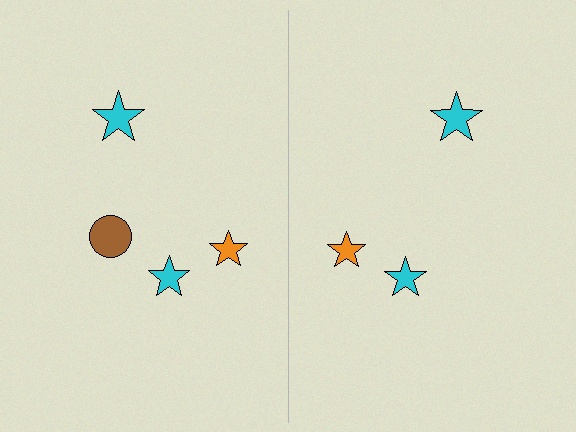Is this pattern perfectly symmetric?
No, the pattern is not perfectly symmetric. A brown circle is missing from the right side.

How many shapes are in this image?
There are 7 shapes in this image.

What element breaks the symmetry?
A brown circle is missing from the right side.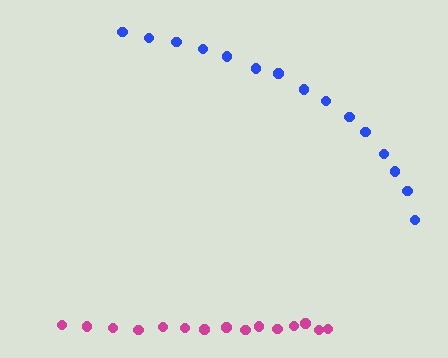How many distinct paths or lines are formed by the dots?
There are 2 distinct paths.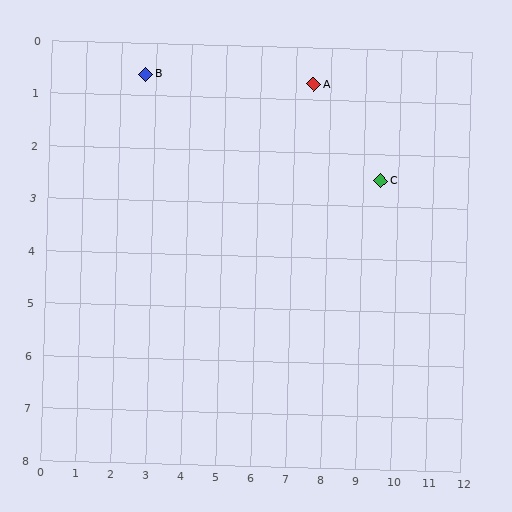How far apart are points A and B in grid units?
Points A and B are about 4.8 grid units apart.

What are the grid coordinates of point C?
Point C is at approximately (9.5, 2.5).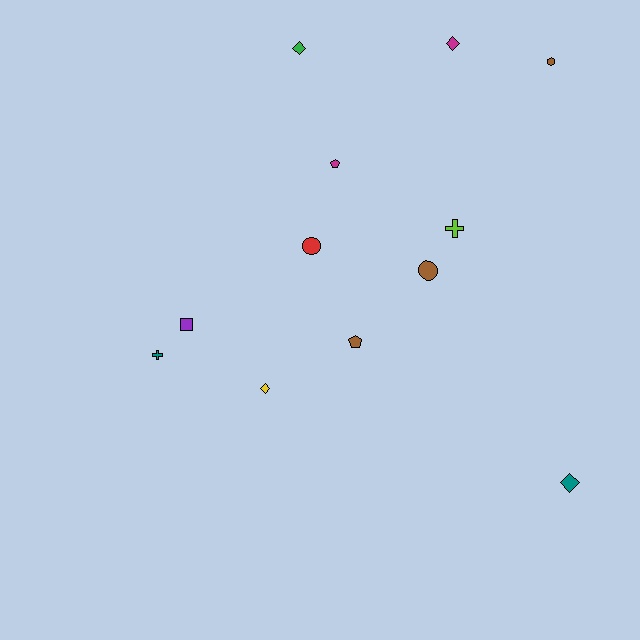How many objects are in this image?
There are 12 objects.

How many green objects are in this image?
There is 1 green object.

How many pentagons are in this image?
There are 2 pentagons.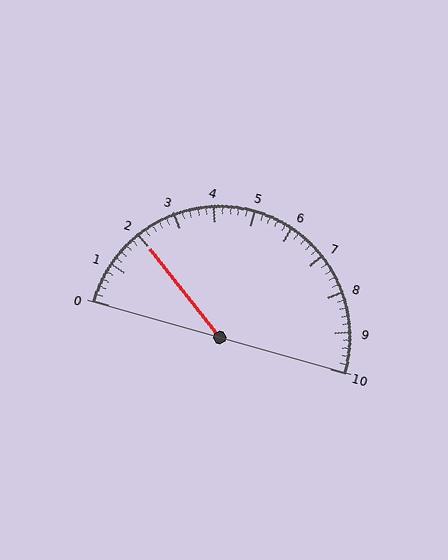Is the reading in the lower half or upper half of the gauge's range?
The reading is in the lower half of the range (0 to 10).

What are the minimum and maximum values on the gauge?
The gauge ranges from 0 to 10.